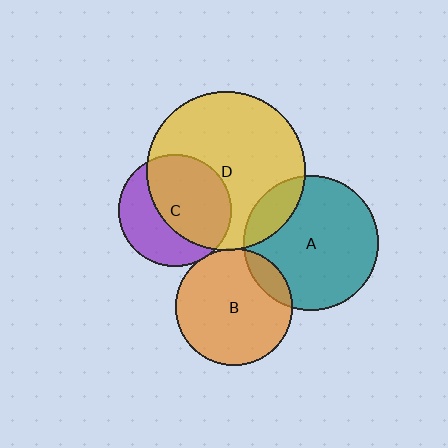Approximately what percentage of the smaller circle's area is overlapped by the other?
Approximately 10%.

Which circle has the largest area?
Circle D (yellow).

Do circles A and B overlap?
Yes.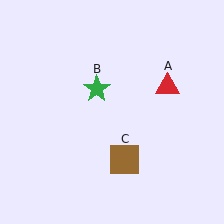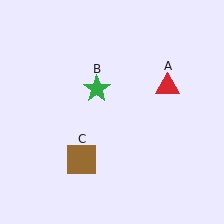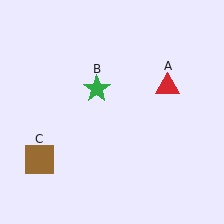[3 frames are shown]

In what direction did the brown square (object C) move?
The brown square (object C) moved left.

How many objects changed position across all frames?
1 object changed position: brown square (object C).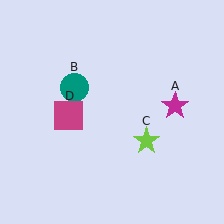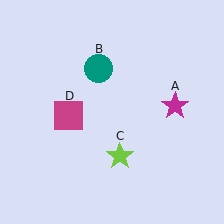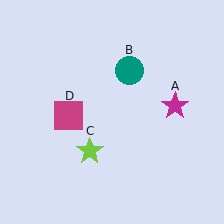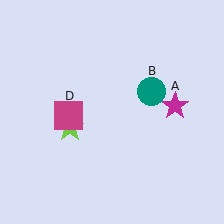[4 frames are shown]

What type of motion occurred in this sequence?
The teal circle (object B), lime star (object C) rotated clockwise around the center of the scene.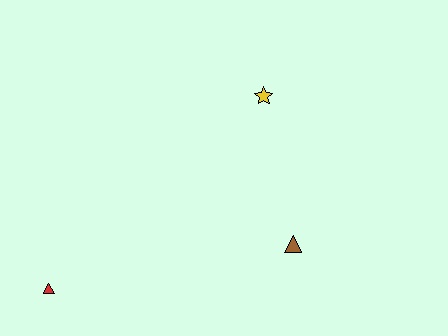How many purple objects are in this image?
There are no purple objects.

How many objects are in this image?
There are 3 objects.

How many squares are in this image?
There are no squares.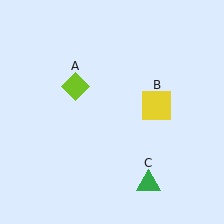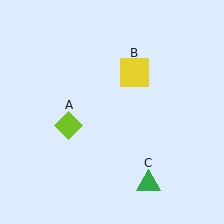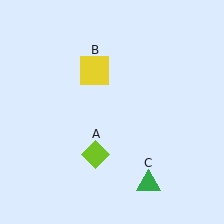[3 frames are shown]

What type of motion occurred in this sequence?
The lime diamond (object A), yellow square (object B) rotated counterclockwise around the center of the scene.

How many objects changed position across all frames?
2 objects changed position: lime diamond (object A), yellow square (object B).